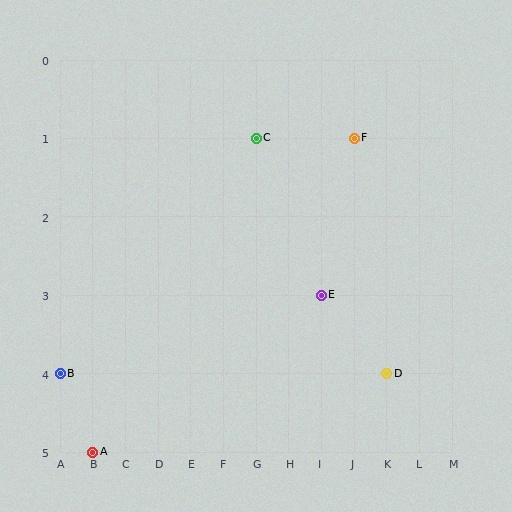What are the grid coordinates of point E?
Point E is at grid coordinates (I, 3).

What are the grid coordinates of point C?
Point C is at grid coordinates (G, 1).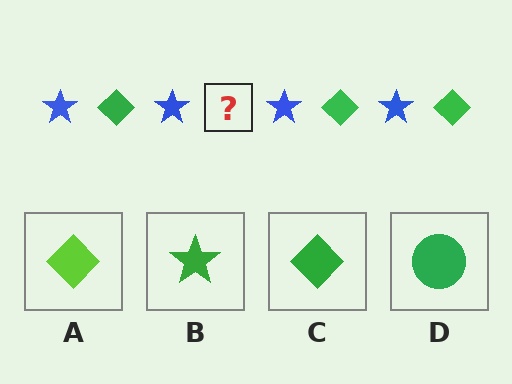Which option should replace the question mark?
Option C.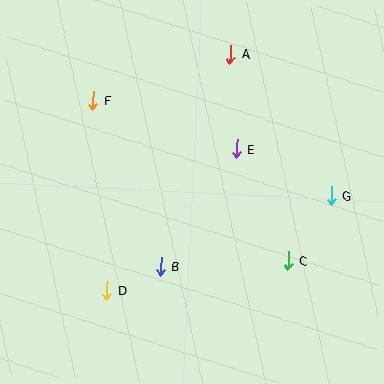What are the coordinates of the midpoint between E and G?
The midpoint between E and G is at (284, 172).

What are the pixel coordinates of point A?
Point A is at (230, 54).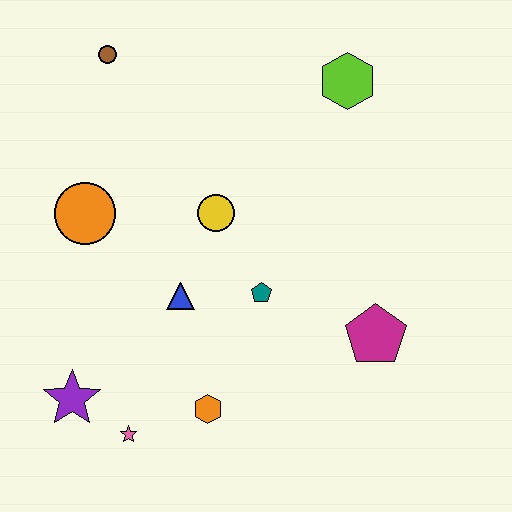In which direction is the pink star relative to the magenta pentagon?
The pink star is to the left of the magenta pentagon.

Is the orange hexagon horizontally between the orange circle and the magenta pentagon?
Yes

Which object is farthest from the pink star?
The lime hexagon is farthest from the pink star.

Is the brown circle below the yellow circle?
No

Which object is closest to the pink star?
The purple star is closest to the pink star.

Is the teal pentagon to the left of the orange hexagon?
No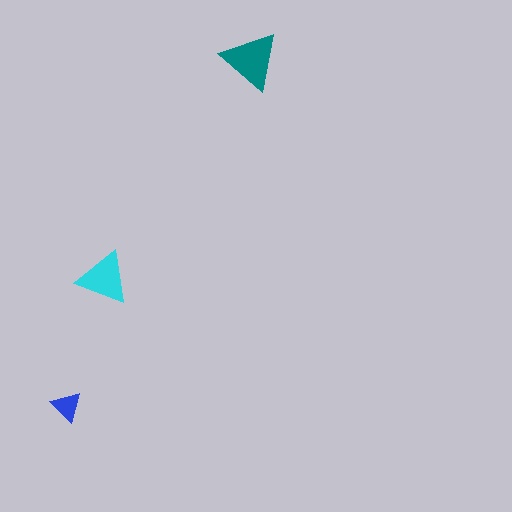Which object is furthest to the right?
The teal triangle is rightmost.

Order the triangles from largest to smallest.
the teal one, the cyan one, the blue one.